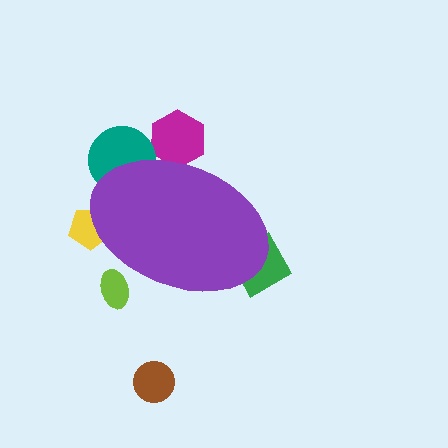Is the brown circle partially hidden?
No, the brown circle is fully visible.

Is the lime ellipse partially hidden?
Yes, the lime ellipse is partially hidden behind the purple ellipse.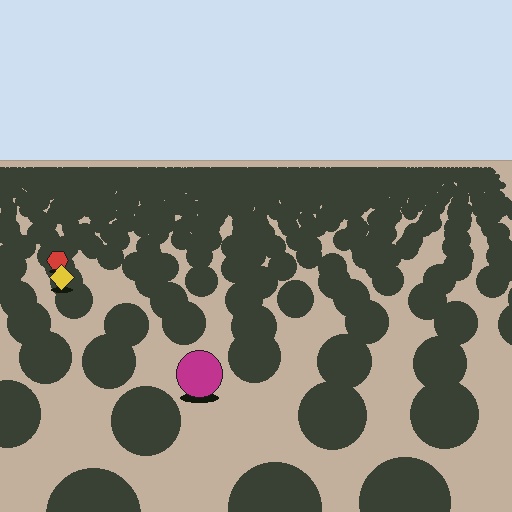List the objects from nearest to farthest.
From nearest to farthest: the magenta circle, the yellow diamond, the red hexagon.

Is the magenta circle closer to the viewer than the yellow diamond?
Yes. The magenta circle is closer — you can tell from the texture gradient: the ground texture is coarser near it.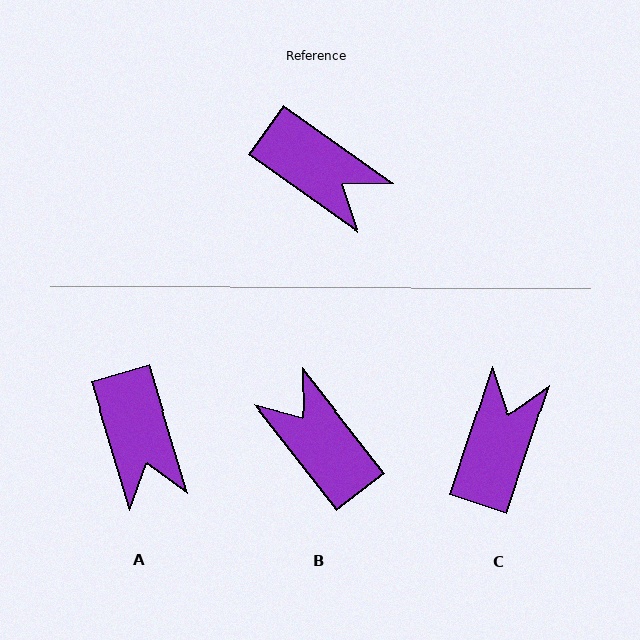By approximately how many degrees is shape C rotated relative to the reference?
Approximately 107 degrees counter-clockwise.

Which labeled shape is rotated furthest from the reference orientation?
B, about 163 degrees away.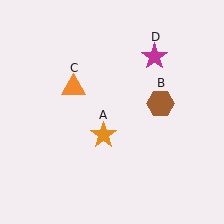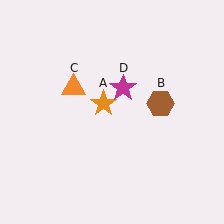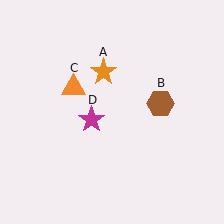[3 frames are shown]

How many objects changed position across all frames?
2 objects changed position: orange star (object A), magenta star (object D).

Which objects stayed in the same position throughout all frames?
Brown hexagon (object B) and orange triangle (object C) remained stationary.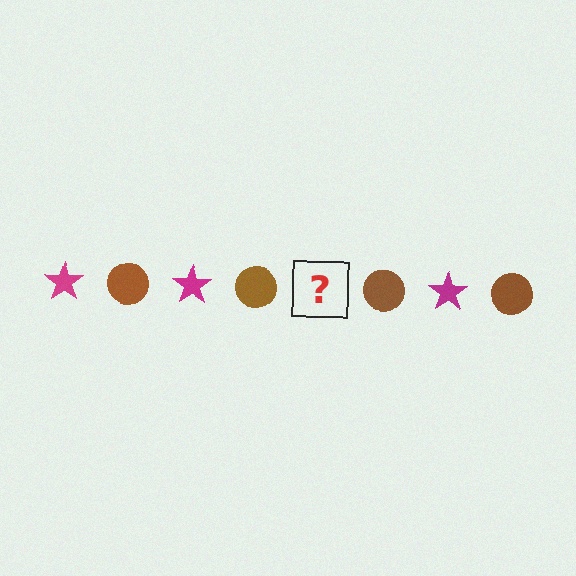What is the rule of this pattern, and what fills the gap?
The rule is that the pattern alternates between magenta star and brown circle. The gap should be filled with a magenta star.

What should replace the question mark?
The question mark should be replaced with a magenta star.